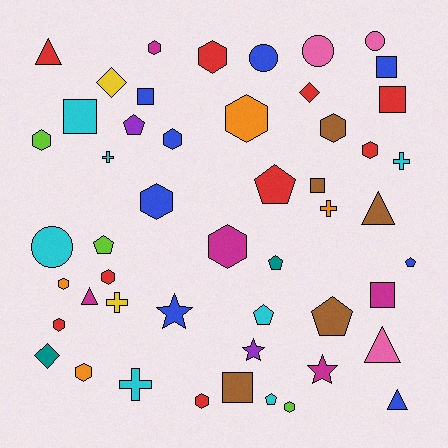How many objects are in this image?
There are 50 objects.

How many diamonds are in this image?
There are 3 diamonds.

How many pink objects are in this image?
There are 3 pink objects.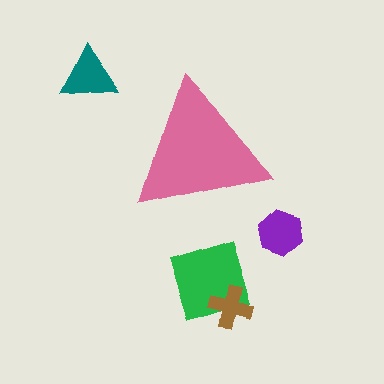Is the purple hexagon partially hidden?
No, the purple hexagon is fully visible.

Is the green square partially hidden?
No, the green square is fully visible.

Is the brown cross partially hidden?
No, the brown cross is fully visible.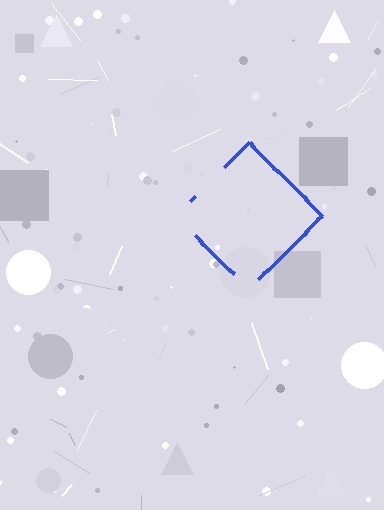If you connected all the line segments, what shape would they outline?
They would outline a diamond.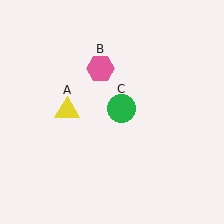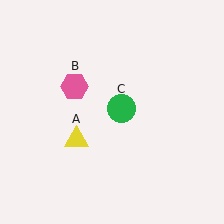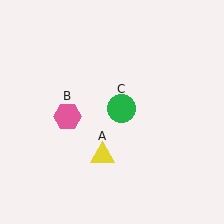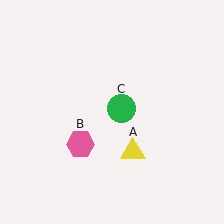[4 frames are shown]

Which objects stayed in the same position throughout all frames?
Green circle (object C) remained stationary.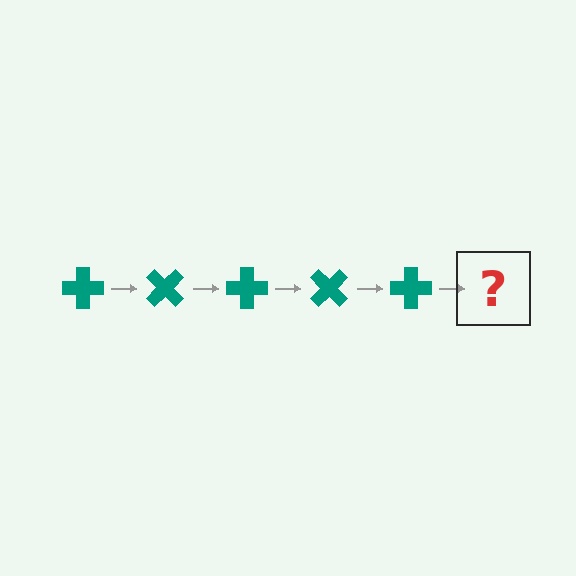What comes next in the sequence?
The next element should be a teal cross rotated 225 degrees.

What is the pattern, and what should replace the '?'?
The pattern is that the cross rotates 45 degrees each step. The '?' should be a teal cross rotated 225 degrees.